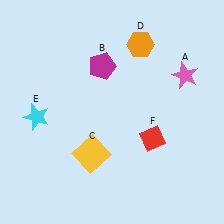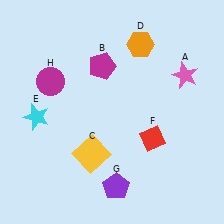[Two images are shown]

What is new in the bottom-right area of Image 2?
A purple pentagon (G) was added in the bottom-right area of Image 2.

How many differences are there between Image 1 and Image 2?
There are 2 differences between the two images.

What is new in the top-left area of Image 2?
A magenta circle (H) was added in the top-left area of Image 2.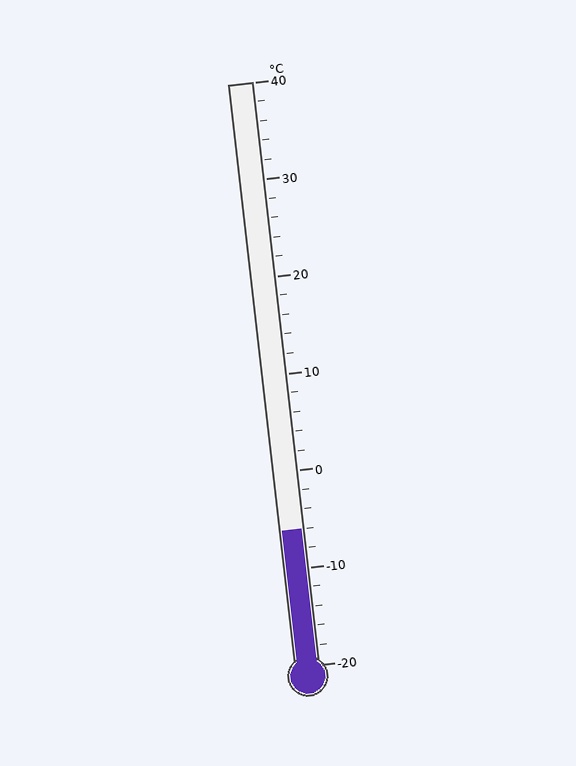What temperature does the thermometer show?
The thermometer shows approximately -6°C.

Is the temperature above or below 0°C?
The temperature is below 0°C.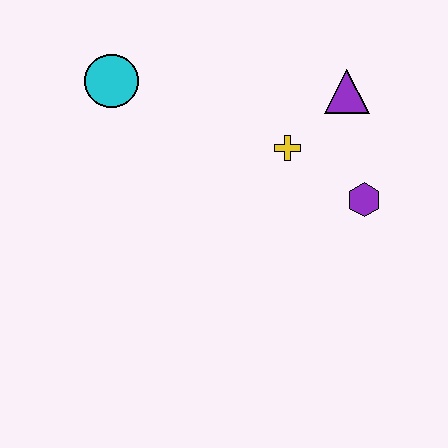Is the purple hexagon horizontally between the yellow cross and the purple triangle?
No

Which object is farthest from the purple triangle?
The cyan circle is farthest from the purple triangle.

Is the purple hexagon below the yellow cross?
Yes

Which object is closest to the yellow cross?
The purple triangle is closest to the yellow cross.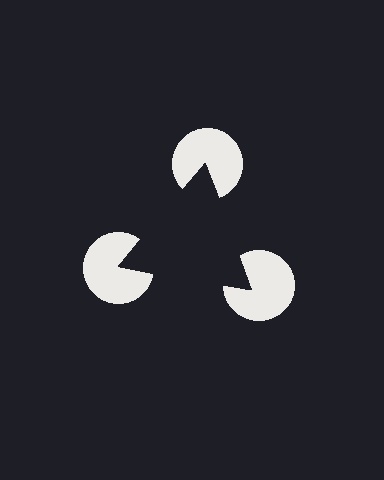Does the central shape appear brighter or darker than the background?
It typically appears slightly darker than the background, even though no actual brightness change is drawn.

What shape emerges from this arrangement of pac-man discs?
An illusory triangle — its edges are inferred from the aligned wedge cuts in the pac-man discs, not physically drawn.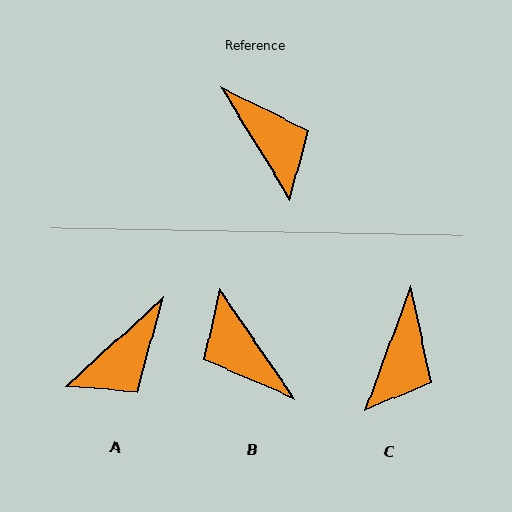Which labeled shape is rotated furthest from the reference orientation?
B, about 178 degrees away.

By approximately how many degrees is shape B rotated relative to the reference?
Approximately 178 degrees clockwise.